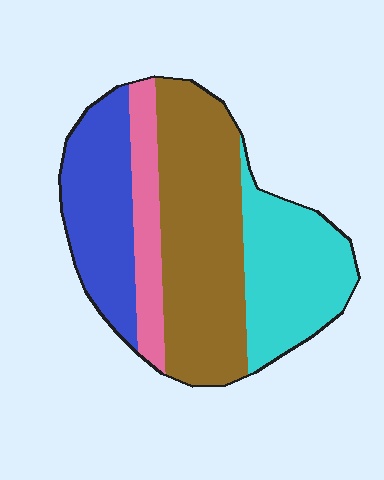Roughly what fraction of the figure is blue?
Blue covers around 25% of the figure.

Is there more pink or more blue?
Blue.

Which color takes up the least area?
Pink, at roughly 15%.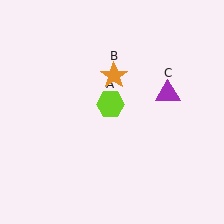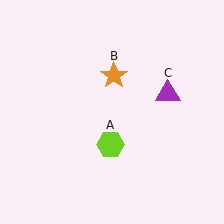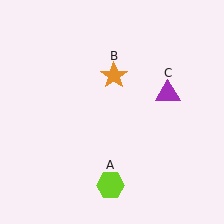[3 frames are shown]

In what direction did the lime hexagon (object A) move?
The lime hexagon (object A) moved down.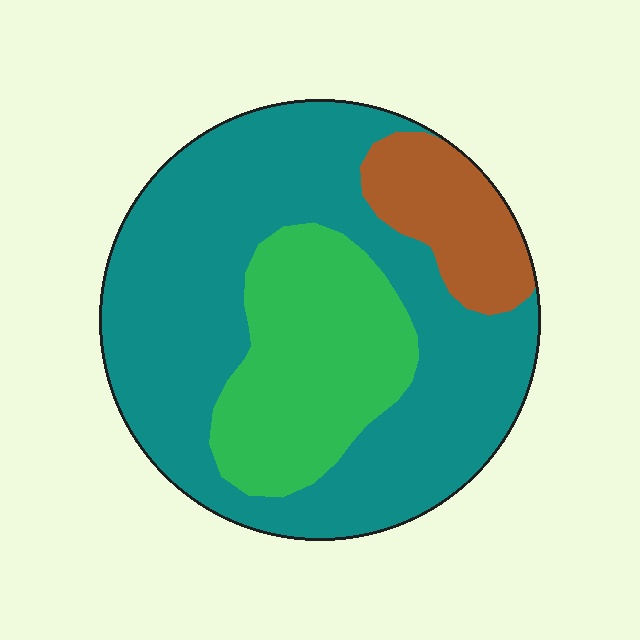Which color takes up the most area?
Teal, at roughly 65%.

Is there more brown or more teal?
Teal.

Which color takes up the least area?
Brown, at roughly 10%.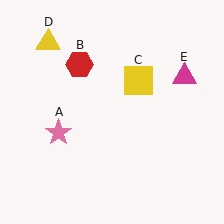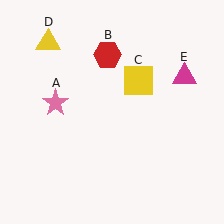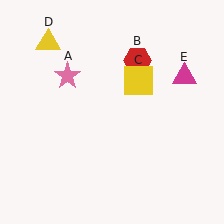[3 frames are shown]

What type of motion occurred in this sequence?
The pink star (object A), red hexagon (object B) rotated clockwise around the center of the scene.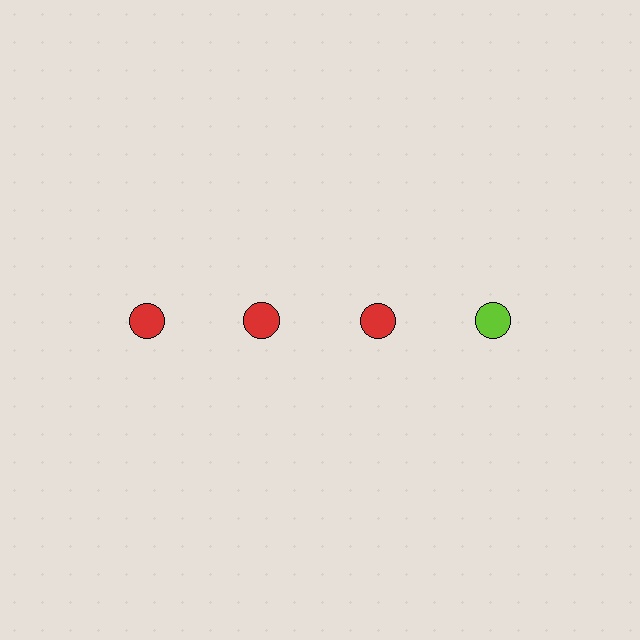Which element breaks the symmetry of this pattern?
The lime circle in the top row, second from right column breaks the symmetry. All other shapes are red circles.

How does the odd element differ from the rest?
It has a different color: lime instead of red.